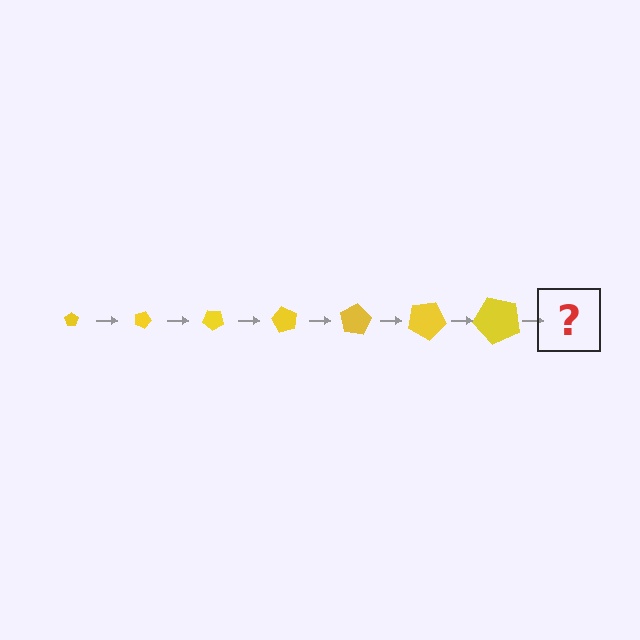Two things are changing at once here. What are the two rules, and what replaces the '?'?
The two rules are that the pentagon grows larger each step and it rotates 20 degrees each step. The '?' should be a pentagon, larger than the previous one and rotated 140 degrees from the start.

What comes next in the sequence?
The next element should be a pentagon, larger than the previous one and rotated 140 degrees from the start.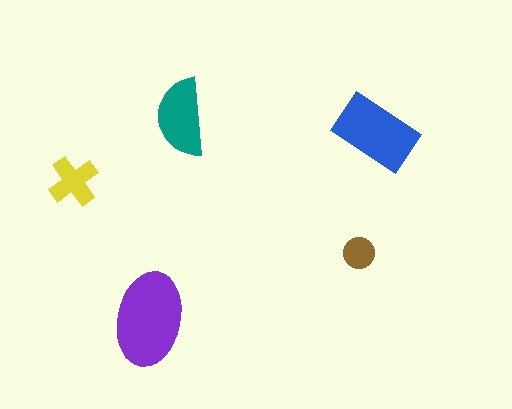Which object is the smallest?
The brown circle.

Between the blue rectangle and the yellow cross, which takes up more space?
The blue rectangle.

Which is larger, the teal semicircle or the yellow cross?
The teal semicircle.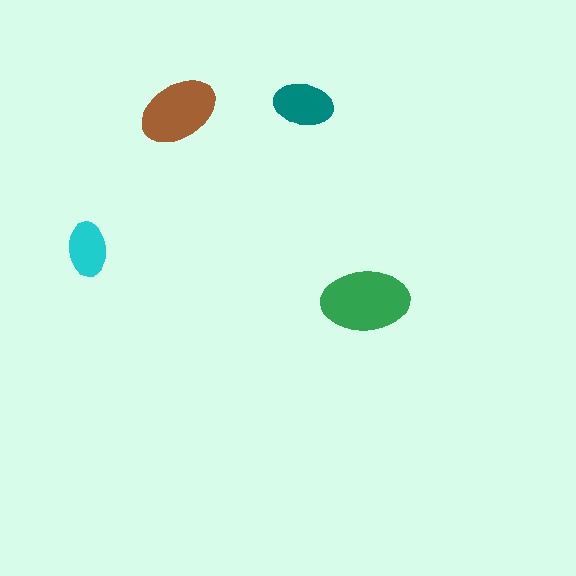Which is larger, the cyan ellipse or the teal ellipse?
The teal one.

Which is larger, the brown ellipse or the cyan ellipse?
The brown one.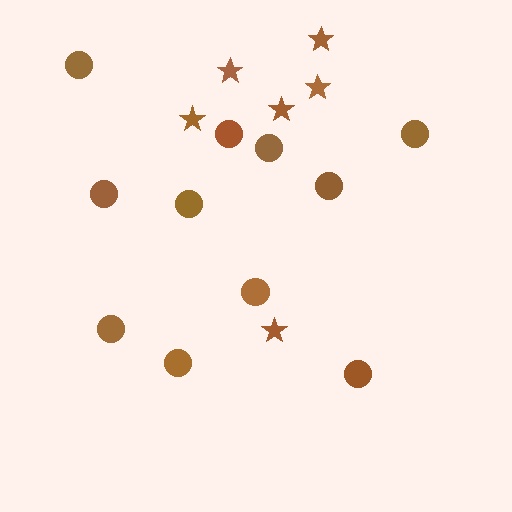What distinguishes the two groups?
There are 2 groups: one group of stars (6) and one group of circles (11).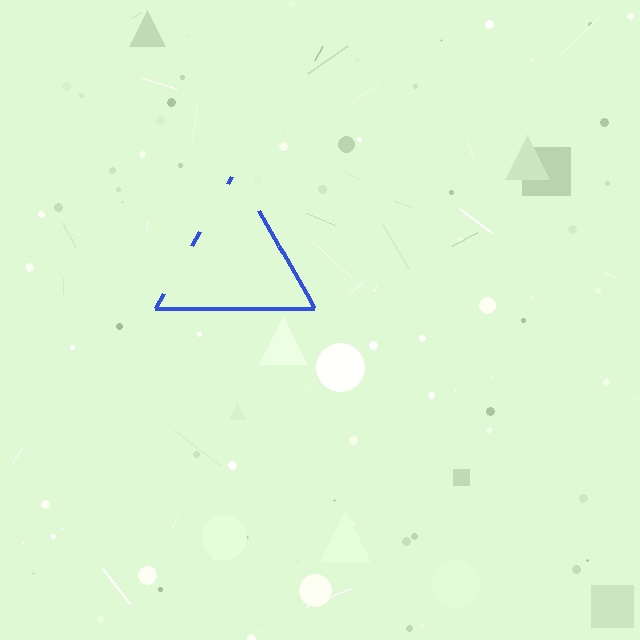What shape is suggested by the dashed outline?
The dashed outline suggests a triangle.